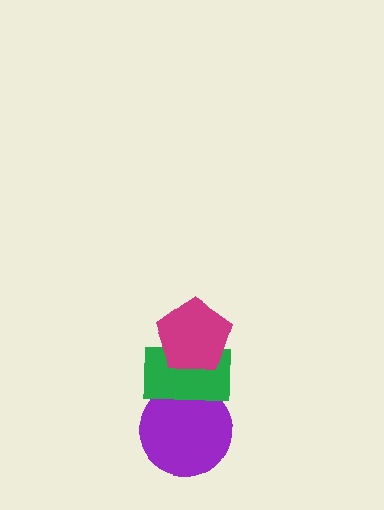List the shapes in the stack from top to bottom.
From top to bottom: the magenta pentagon, the green rectangle, the purple circle.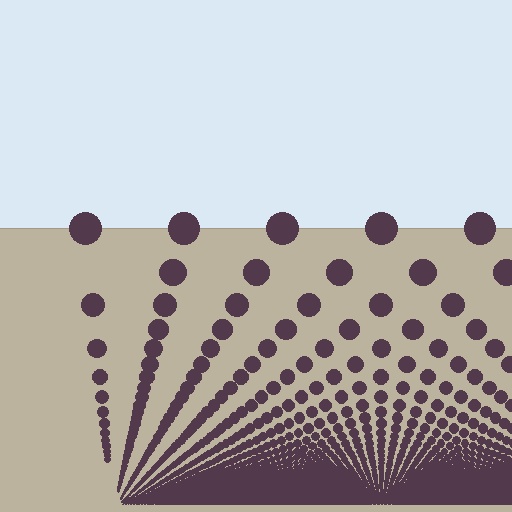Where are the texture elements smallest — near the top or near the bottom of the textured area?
Near the bottom.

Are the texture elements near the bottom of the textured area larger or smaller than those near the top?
Smaller. The gradient is inverted — elements near the bottom are smaller and denser.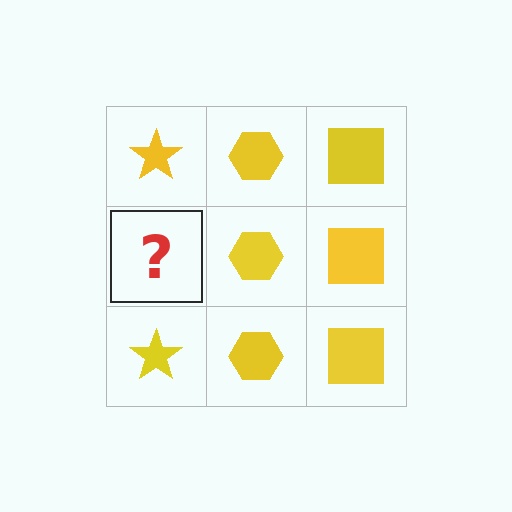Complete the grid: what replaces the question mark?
The question mark should be replaced with a yellow star.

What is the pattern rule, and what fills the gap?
The rule is that each column has a consistent shape. The gap should be filled with a yellow star.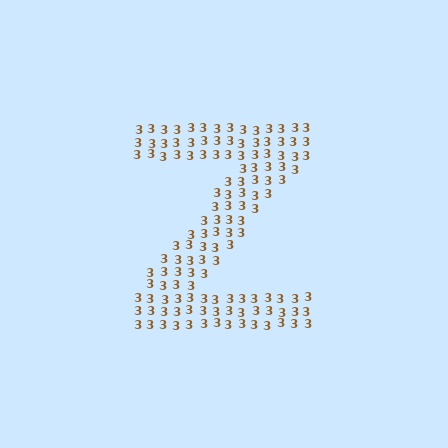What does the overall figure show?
The overall figure shows the letter Z.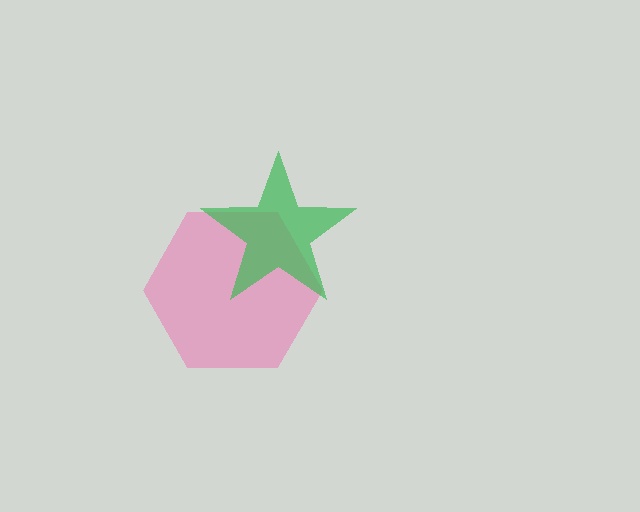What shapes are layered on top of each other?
The layered shapes are: a pink hexagon, a green star.